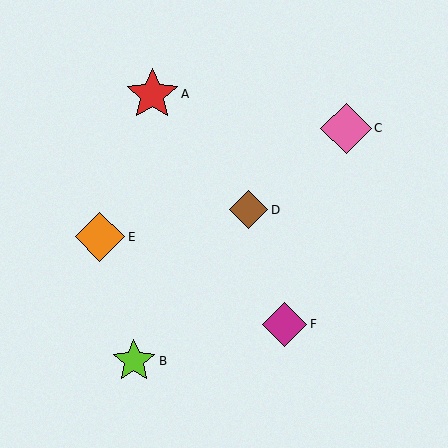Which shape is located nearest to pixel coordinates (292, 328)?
The magenta diamond (labeled F) at (285, 324) is nearest to that location.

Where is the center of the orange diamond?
The center of the orange diamond is at (100, 237).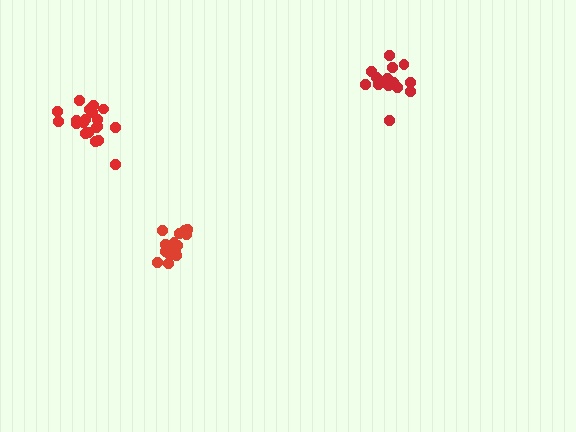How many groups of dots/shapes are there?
There are 3 groups.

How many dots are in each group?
Group 1: 21 dots, Group 2: 16 dots, Group 3: 15 dots (52 total).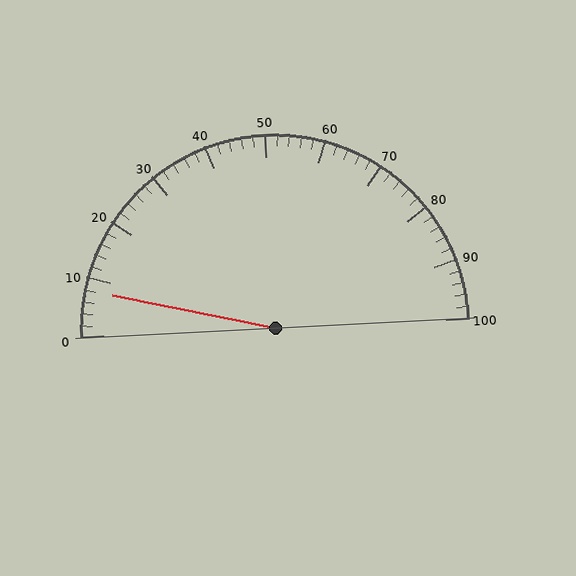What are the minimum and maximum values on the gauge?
The gauge ranges from 0 to 100.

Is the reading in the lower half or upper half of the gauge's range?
The reading is in the lower half of the range (0 to 100).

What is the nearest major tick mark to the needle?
The nearest major tick mark is 10.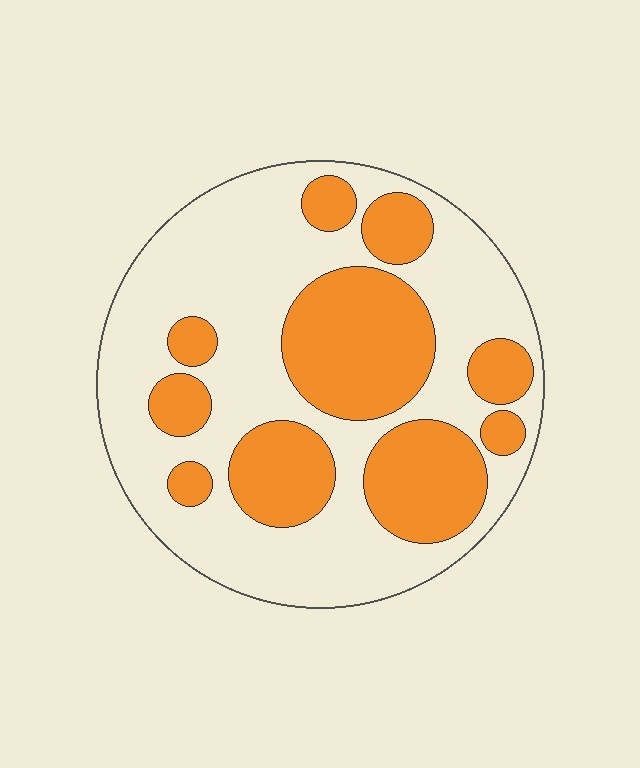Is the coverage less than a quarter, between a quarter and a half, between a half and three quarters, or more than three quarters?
Between a quarter and a half.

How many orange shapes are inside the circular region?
10.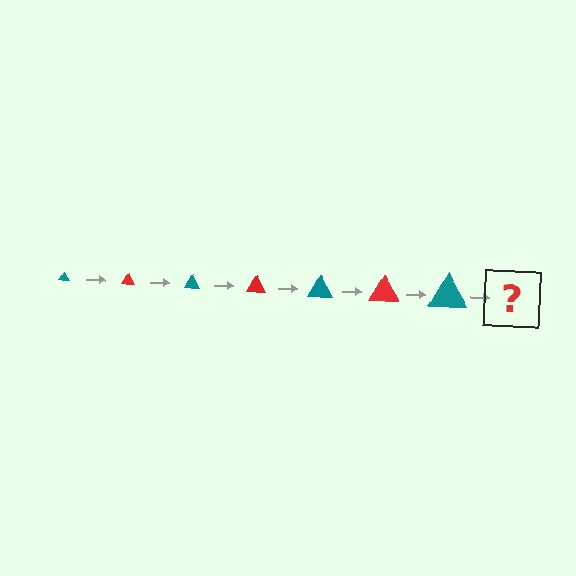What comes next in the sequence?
The next element should be a red triangle, larger than the previous one.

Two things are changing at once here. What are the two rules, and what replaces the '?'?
The two rules are that the triangle grows larger each step and the color cycles through teal and red. The '?' should be a red triangle, larger than the previous one.